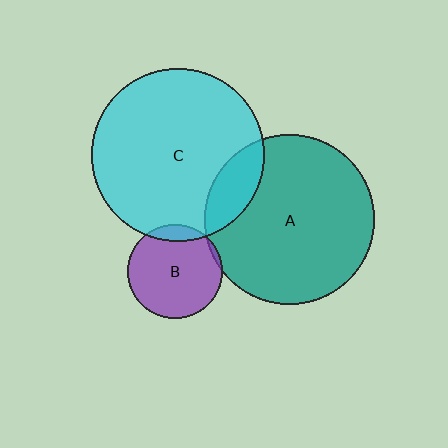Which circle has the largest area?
Circle C (cyan).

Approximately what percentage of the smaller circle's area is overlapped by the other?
Approximately 15%.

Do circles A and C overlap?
Yes.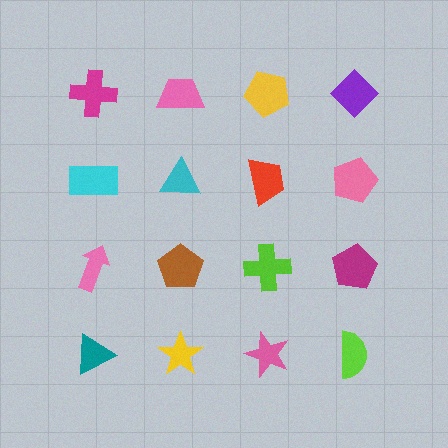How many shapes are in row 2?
4 shapes.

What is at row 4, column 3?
A pink star.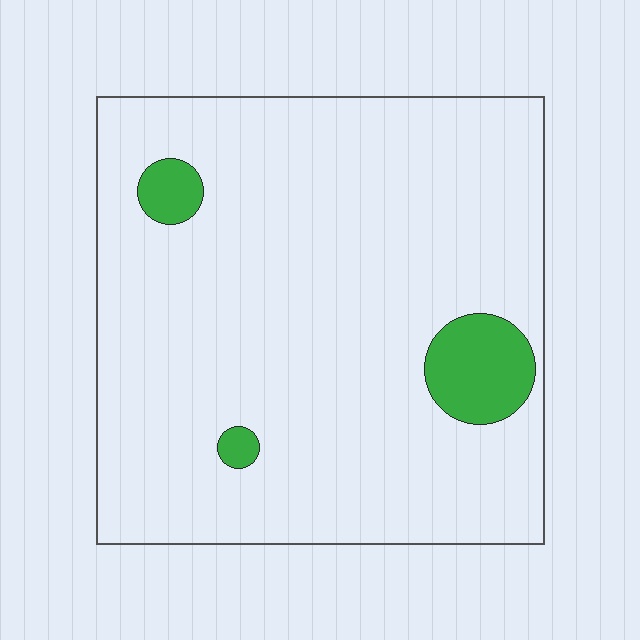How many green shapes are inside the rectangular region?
3.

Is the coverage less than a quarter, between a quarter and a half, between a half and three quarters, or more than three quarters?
Less than a quarter.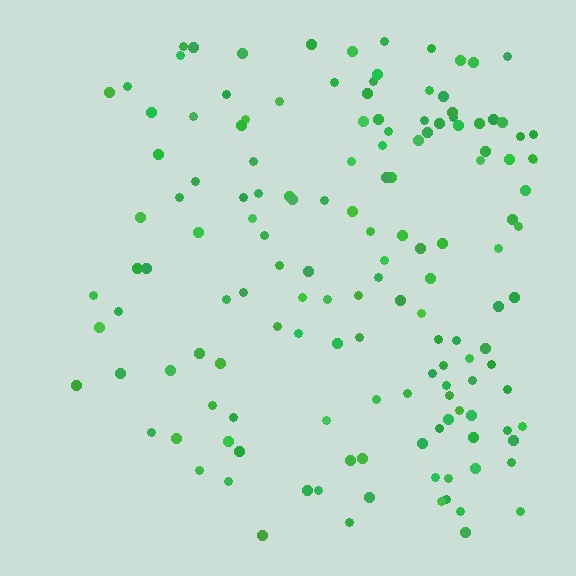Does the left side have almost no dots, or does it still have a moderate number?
Still a moderate number, just noticeably fewer than the right.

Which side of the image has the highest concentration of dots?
The right.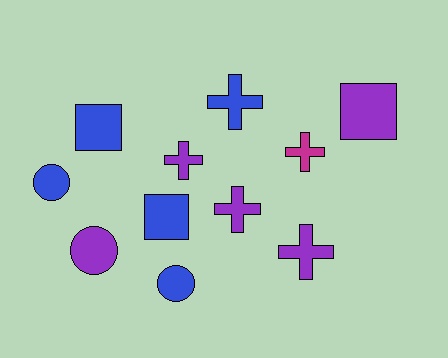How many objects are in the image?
There are 11 objects.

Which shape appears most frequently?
Cross, with 5 objects.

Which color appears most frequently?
Blue, with 5 objects.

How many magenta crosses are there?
There is 1 magenta cross.